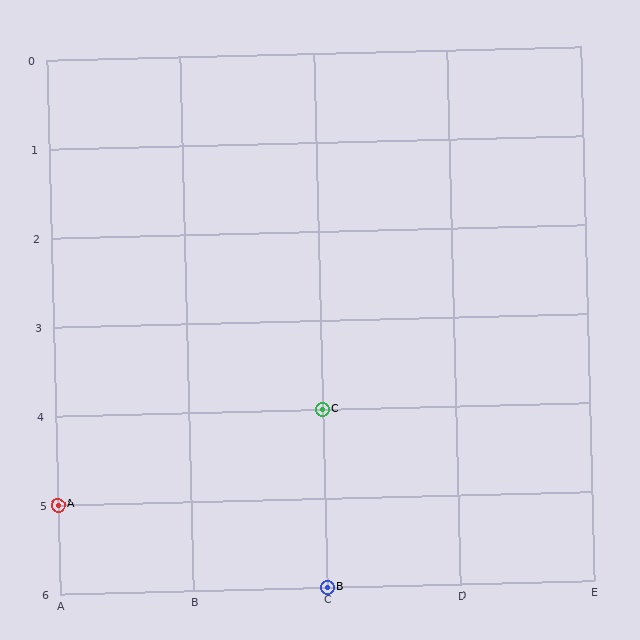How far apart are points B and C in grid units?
Points B and C are 2 rows apart.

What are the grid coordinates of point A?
Point A is at grid coordinates (A, 5).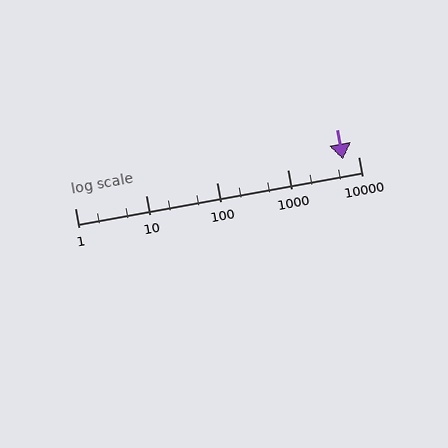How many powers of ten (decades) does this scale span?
The scale spans 4 decades, from 1 to 10000.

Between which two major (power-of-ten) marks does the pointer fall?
The pointer is between 1000 and 10000.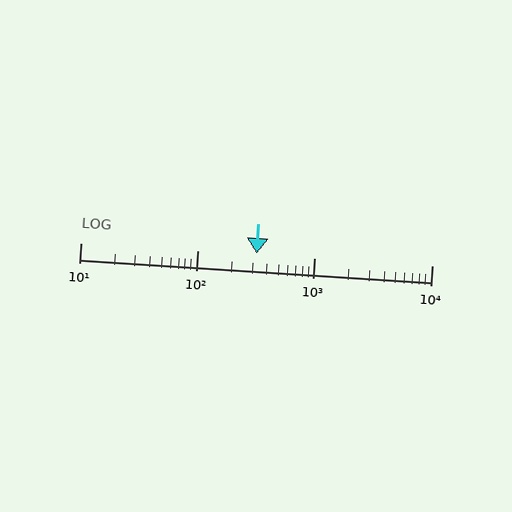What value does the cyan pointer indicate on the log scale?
The pointer indicates approximately 320.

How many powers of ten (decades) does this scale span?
The scale spans 3 decades, from 10 to 10000.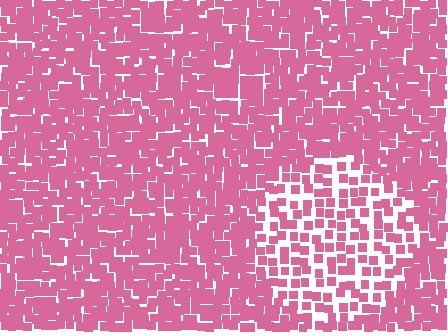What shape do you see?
I see a circle.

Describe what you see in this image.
The image contains small pink elements arranged at two different densities. A circle-shaped region is visible where the elements are less densely packed than the surrounding area.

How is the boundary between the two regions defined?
The boundary is defined by a change in element density (approximately 2.0x ratio). All elements are the same color, size, and shape.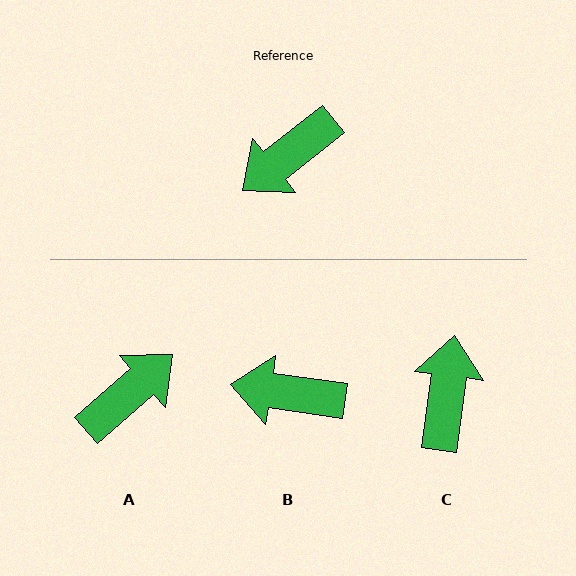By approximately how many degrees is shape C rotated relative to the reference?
Approximately 136 degrees clockwise.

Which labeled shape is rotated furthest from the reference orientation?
A, about 177 degrees away.